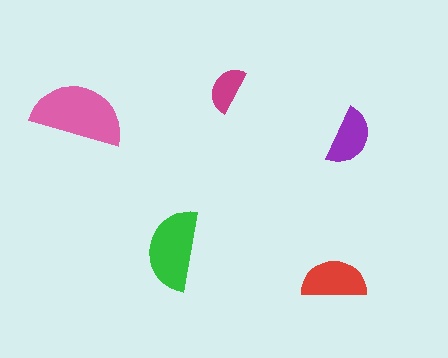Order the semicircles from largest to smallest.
the pink one, the green one, the red one, the purple one, the magenta one.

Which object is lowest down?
The red semicircle is bottommost.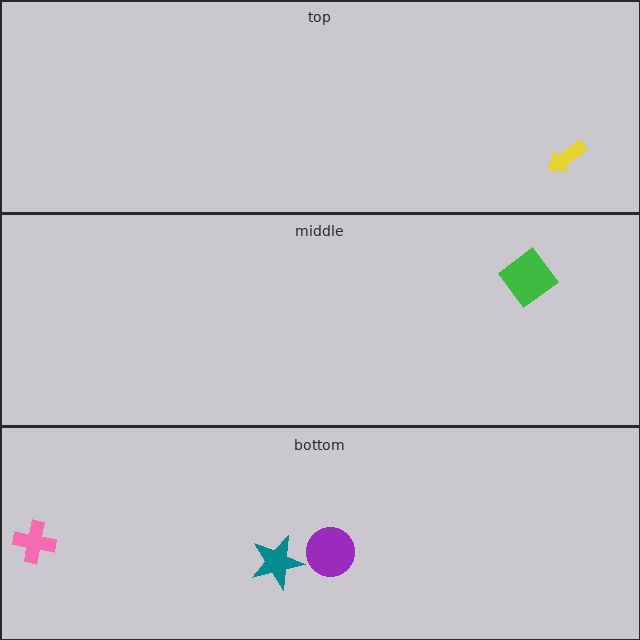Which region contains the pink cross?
The bottom region.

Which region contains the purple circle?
The bottom region.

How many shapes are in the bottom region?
3.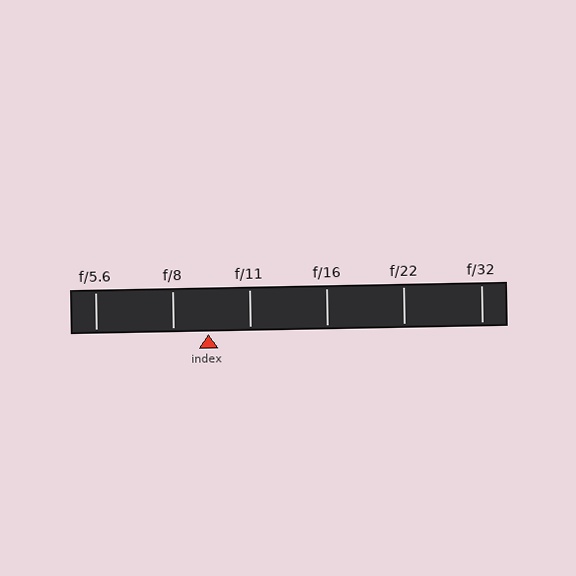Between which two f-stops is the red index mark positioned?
The index mark is between f/8 and f/11.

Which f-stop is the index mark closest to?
The index mark is closest to f/8.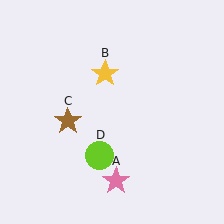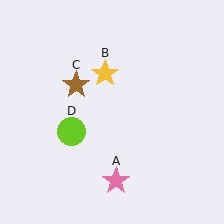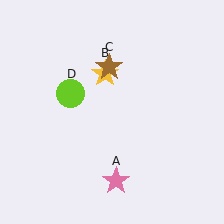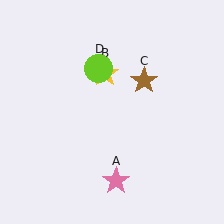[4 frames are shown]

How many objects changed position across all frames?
2 objects changed position: brown star (object C), lime circle (object D).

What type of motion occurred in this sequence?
The brown star (object C), lime circle (object D) rotated clockwise around the center of the scene.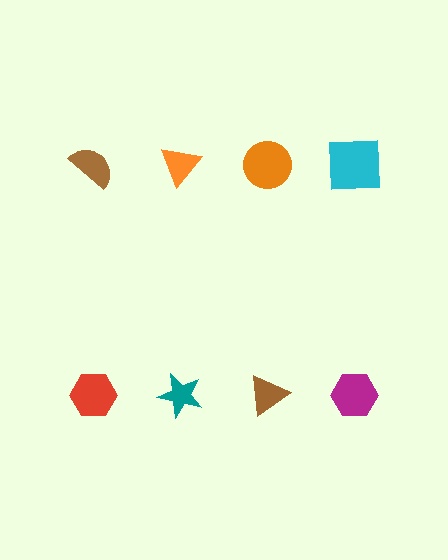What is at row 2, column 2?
A teal star.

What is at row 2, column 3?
A brown triangle.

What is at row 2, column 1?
A red hexagon.